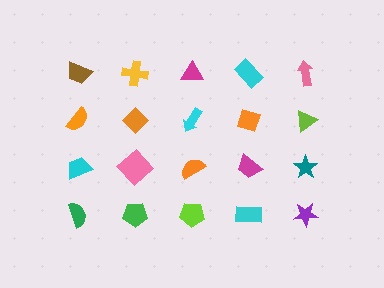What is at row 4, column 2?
A green pentagon.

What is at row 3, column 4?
A magenta trapezoid.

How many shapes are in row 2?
5 shapes.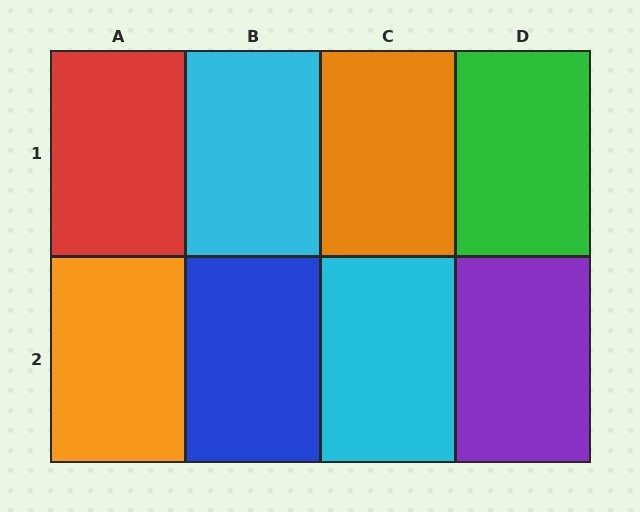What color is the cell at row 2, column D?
Purple.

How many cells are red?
1 cell is red.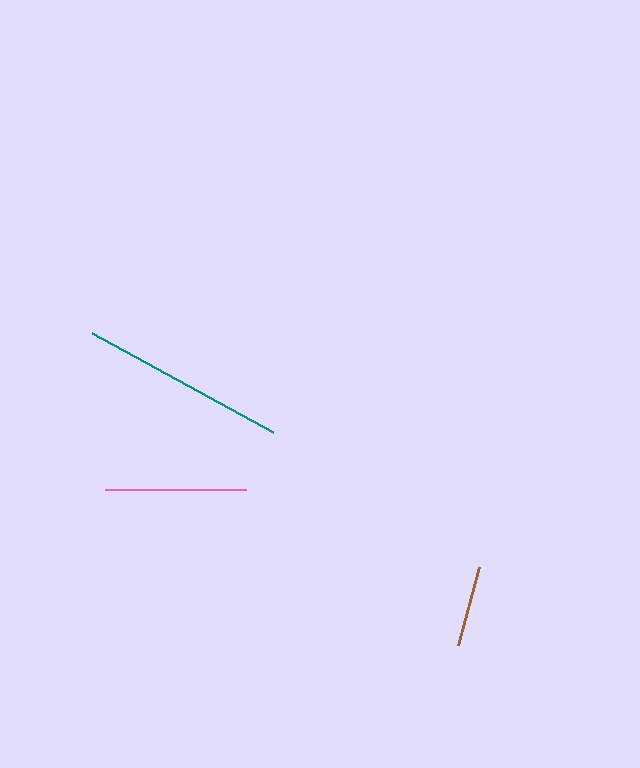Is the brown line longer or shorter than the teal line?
The teal line is longer than the brown line.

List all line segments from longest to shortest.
From longest to shortest: teal, pink, brown.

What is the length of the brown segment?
The brown segment is approximately 80 pixels long.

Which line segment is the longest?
The teal line is the longest at approximately 207 pixels.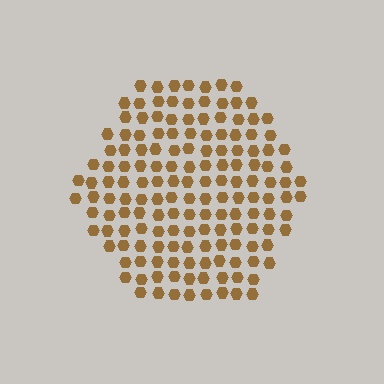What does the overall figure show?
The overall figure shows a hexagon.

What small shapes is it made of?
It is made of small hexagons.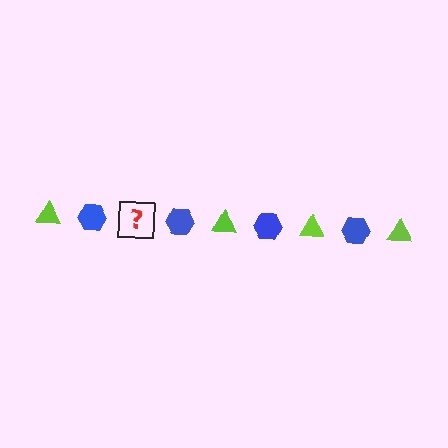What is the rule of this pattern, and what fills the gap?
The rule is that the pattern alternates between lime triangle and blue hexagon. The gap should be filled with a lime triangle.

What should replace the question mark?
The question mark should be replaced with a lime triangle.